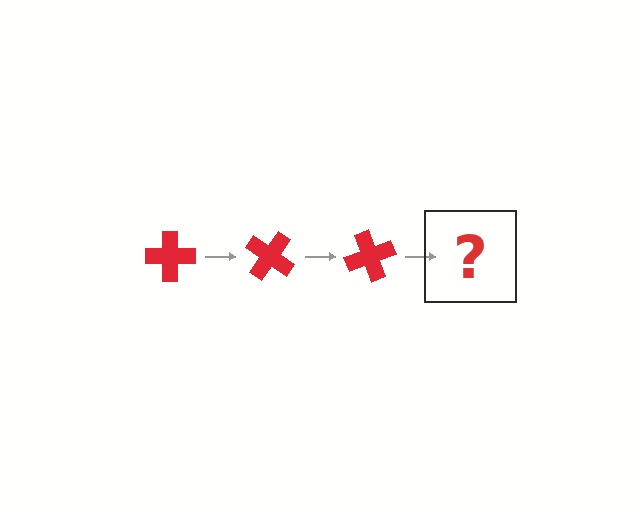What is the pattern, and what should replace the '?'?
The pattern is that the cross rotates 35 degrees each step. The '?' should be a red cross rotated 105 degrees.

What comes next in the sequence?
The next element should be a red cross rotated 105 degrees.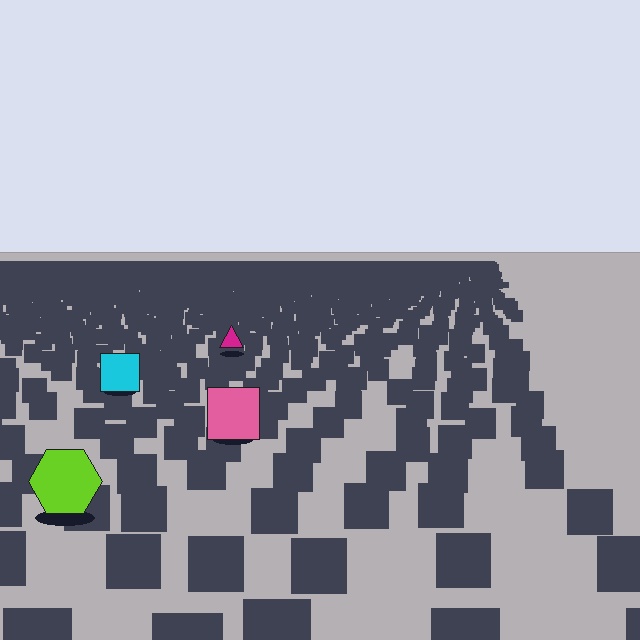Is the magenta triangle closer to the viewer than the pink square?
No. The pink square is closer — you can tell from the texture gradient: the ground texture is coarser near it.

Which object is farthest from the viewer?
The magenta triangle is farthest from the viewer. It appears smaller and the ground texture around it is denser.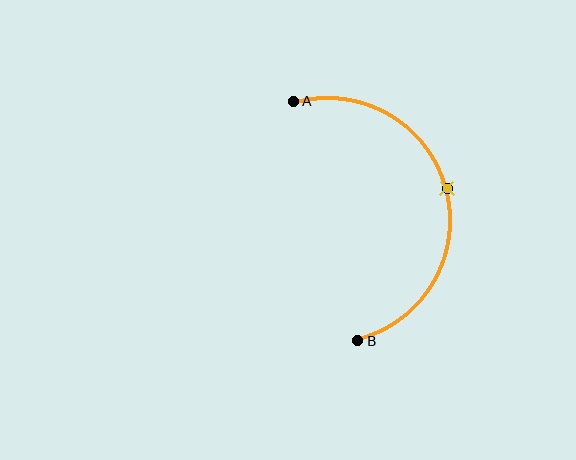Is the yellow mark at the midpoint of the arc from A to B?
Yes. The yellow mark lies on the arc at equal arc-length from both A and B — it is the arc midpoint.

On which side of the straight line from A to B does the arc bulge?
The arc bulges to the right of the straight line connecting A and B.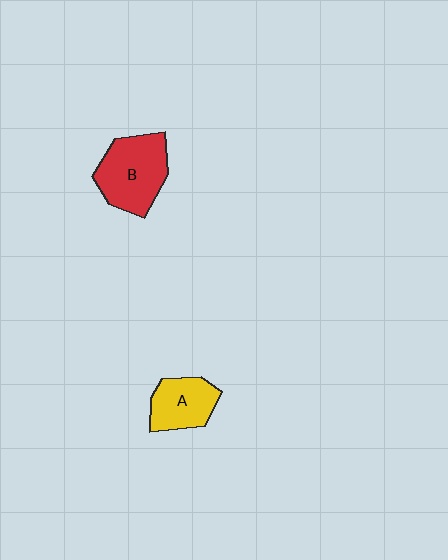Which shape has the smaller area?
Shape A (yellow).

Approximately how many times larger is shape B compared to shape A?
Approximately 1.5 times.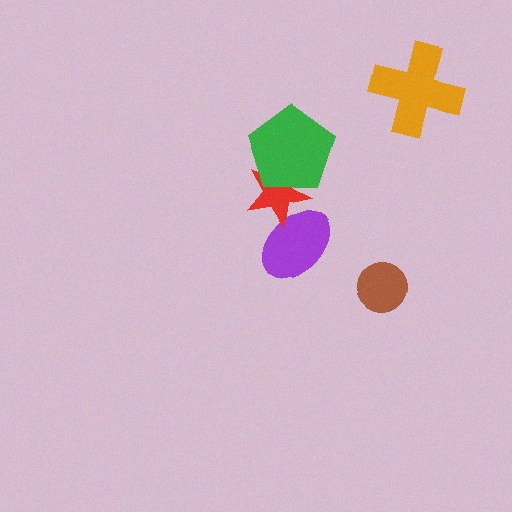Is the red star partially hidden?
Yes, it is partially covered by another shape.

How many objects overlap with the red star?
2 objects overlap with the red star.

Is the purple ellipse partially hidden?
Yes, it is partially covered by another shape.